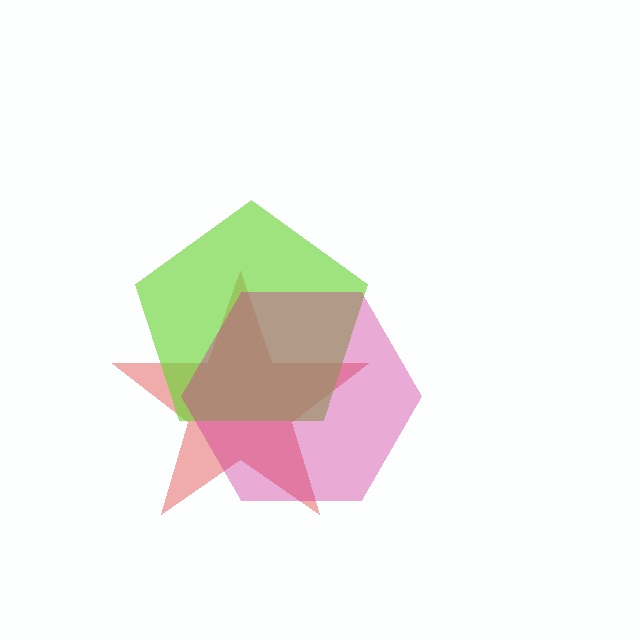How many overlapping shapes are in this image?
There are 3 overlapping shapes in the image.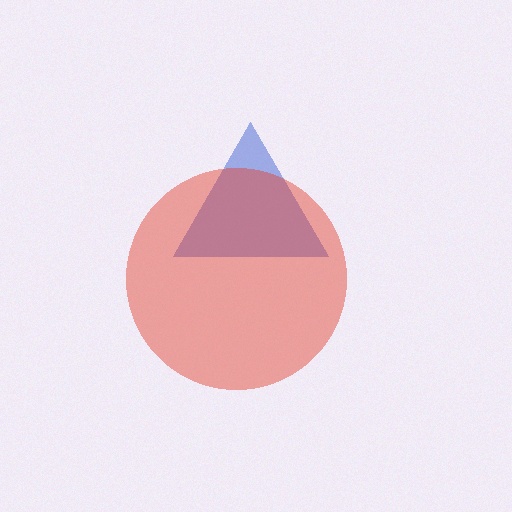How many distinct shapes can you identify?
There are 2 distinct shapes: a blue triangle, a red circle.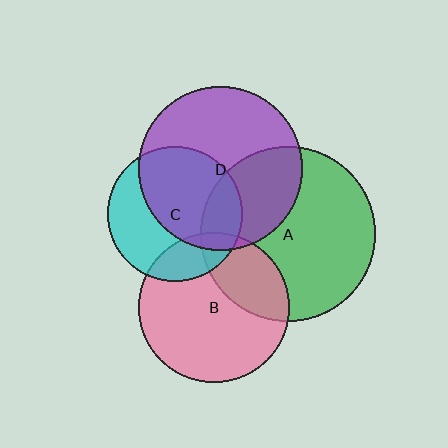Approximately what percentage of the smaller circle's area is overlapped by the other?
Approximately 20%.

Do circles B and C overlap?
Yes.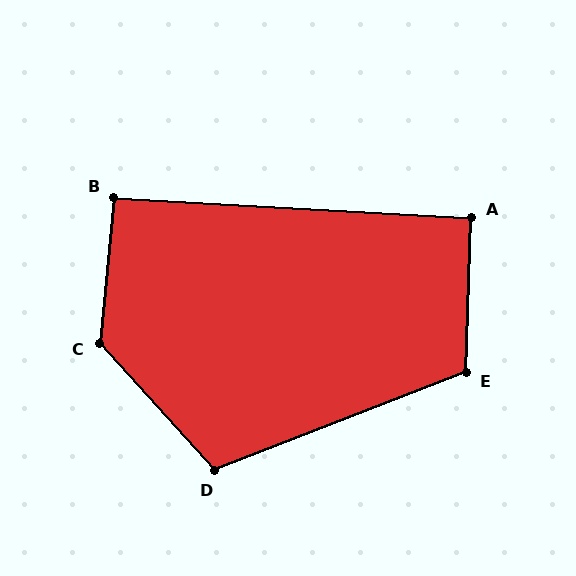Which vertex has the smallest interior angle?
A, at approximately 91 degrees.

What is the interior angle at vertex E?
Approximately 114 degrees (obtuse).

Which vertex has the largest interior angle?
C, at approximately 132 degrees.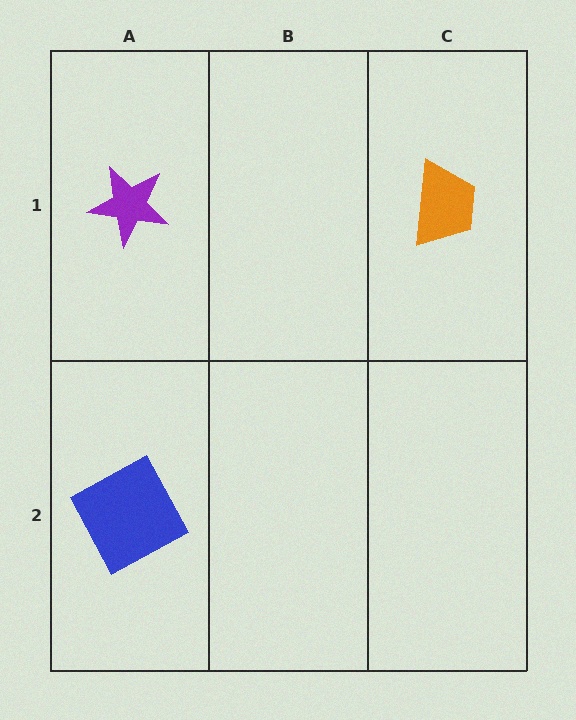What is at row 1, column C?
An orange trapezoid.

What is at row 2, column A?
A blue square.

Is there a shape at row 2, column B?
No, that cell is empty.